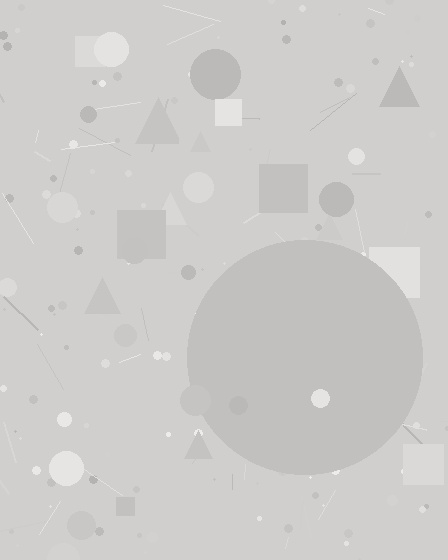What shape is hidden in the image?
A circle is hidden in the image.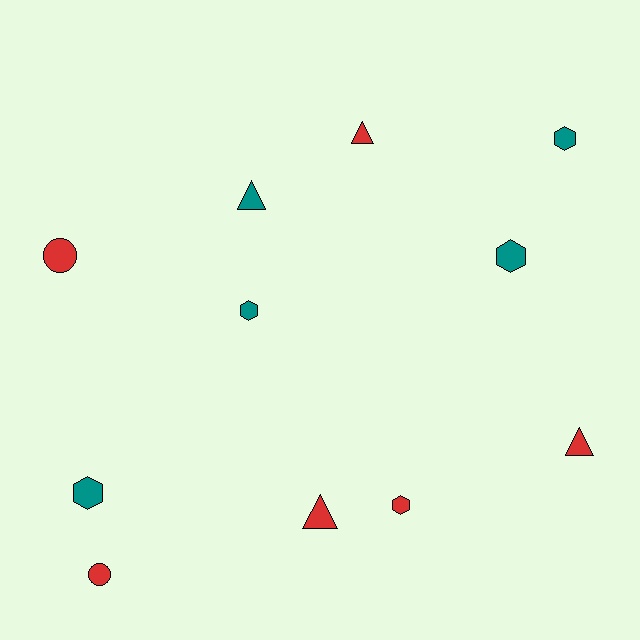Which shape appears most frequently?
Hexagon, with 5 objects.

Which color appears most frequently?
Red, with 6 objects.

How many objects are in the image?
There are 11 objects.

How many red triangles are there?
There are 3 red triangles.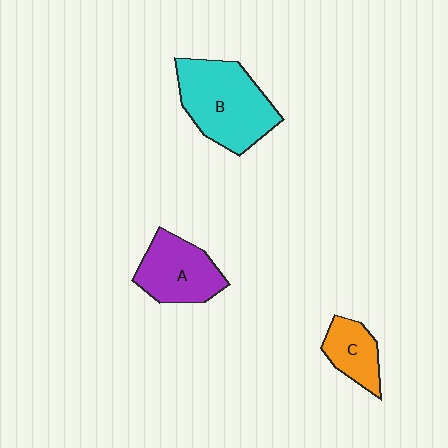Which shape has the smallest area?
Shape C (orange).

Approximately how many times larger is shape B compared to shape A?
Approximately 1.4 times.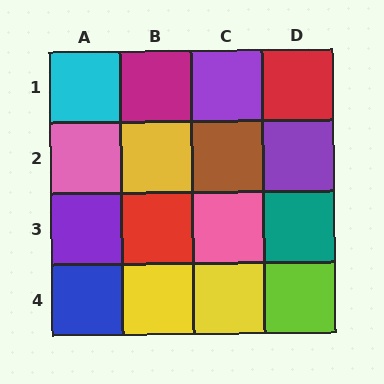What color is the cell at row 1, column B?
Magenta.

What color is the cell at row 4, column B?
Yellow.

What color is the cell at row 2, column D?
Purple.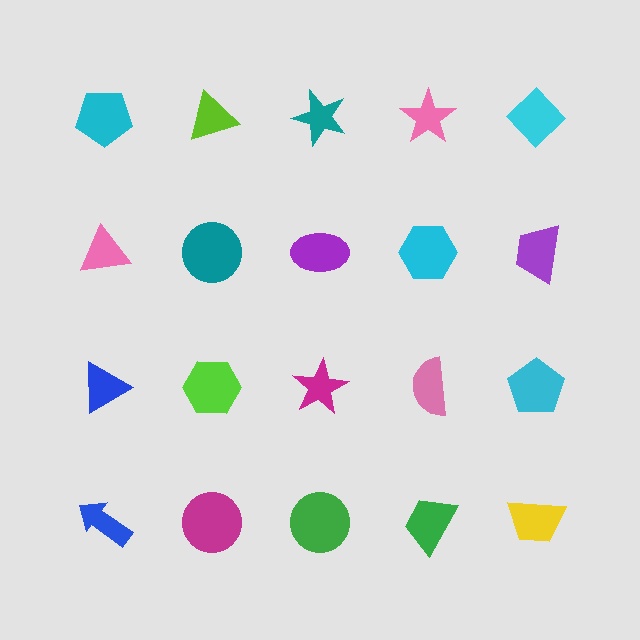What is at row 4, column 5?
A yellow trapezoid.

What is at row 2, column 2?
A teal circle.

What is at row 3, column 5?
A cyan pentagon.